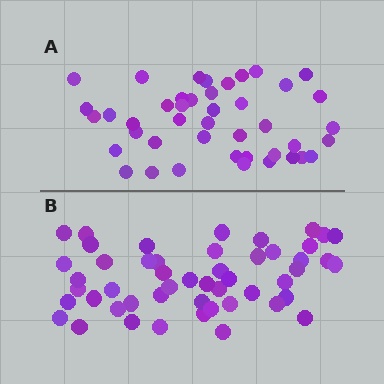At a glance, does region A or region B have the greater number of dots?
Region B (the bottom region) has more dots.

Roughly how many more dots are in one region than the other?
Region B has roughly 8 or so more dots than region A.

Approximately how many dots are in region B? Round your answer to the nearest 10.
About 50 dots.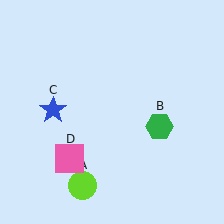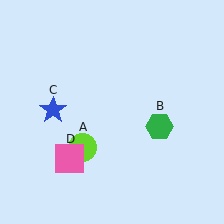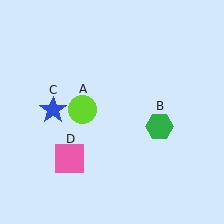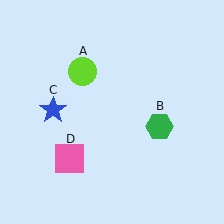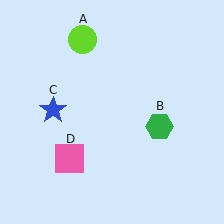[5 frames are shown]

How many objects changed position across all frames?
1 object changed position: lime circle (object A).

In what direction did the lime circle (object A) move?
The lime circle (object A) moved up.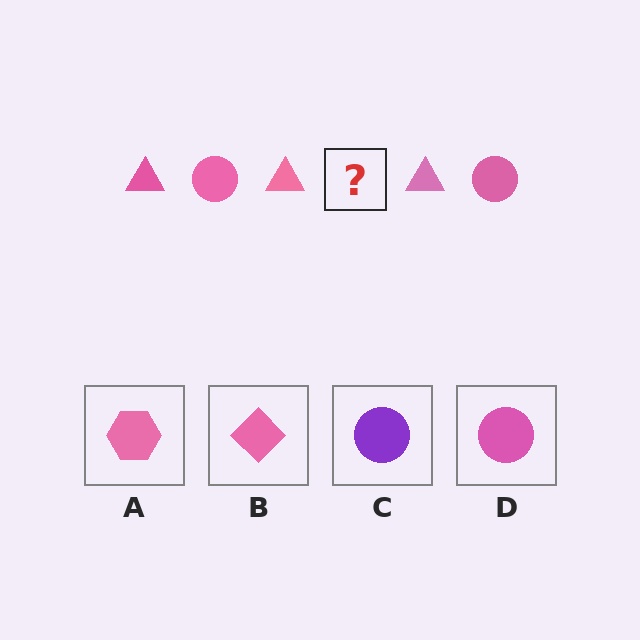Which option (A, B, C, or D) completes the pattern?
D.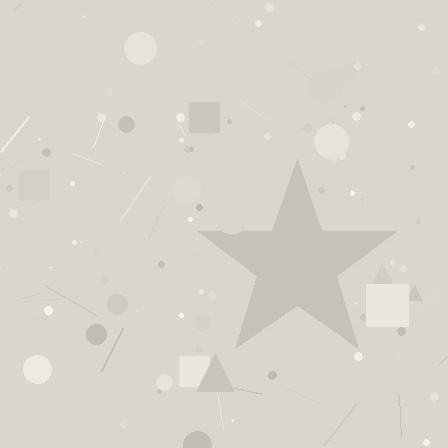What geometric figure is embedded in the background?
A star is embedded in the background.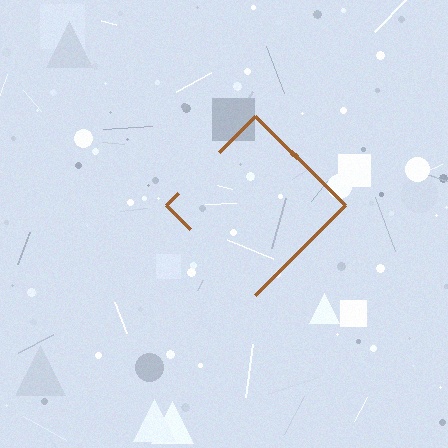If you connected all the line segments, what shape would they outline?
They would outline a diamond.